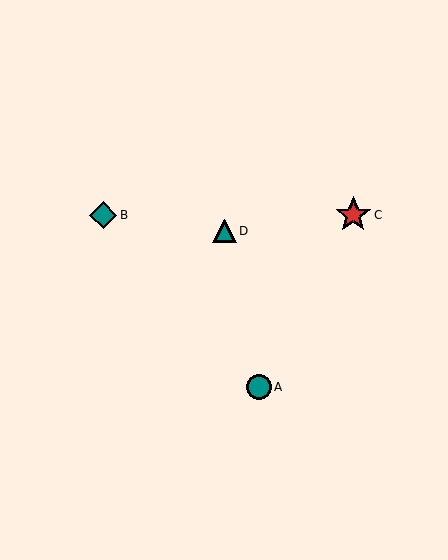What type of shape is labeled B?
Shape B is a teal diamond.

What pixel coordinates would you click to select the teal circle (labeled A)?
Click at (259, 387) to select the teal circle A.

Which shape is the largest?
The red star (labeled C) is the largest.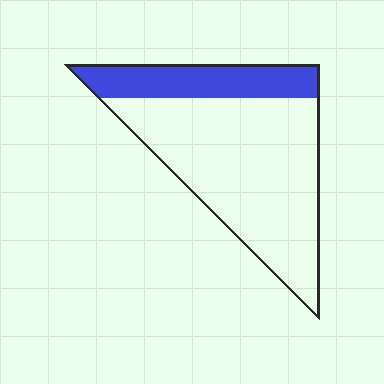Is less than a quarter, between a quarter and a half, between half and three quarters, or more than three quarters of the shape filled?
Less than a quarter.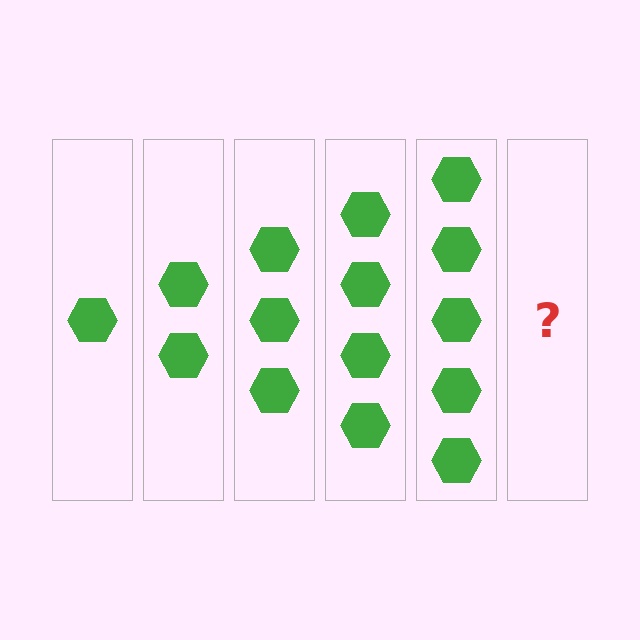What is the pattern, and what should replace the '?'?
The pattern is that each step adds one more hexagon. The '?' should be 6 hexagons.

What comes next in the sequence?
The next element should be 6 hexagons.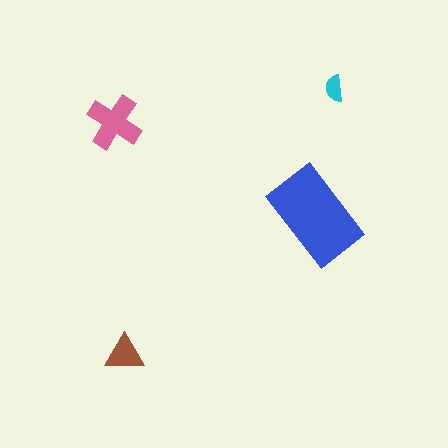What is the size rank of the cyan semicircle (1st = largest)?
4th.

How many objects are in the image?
There are 4 objects in the image.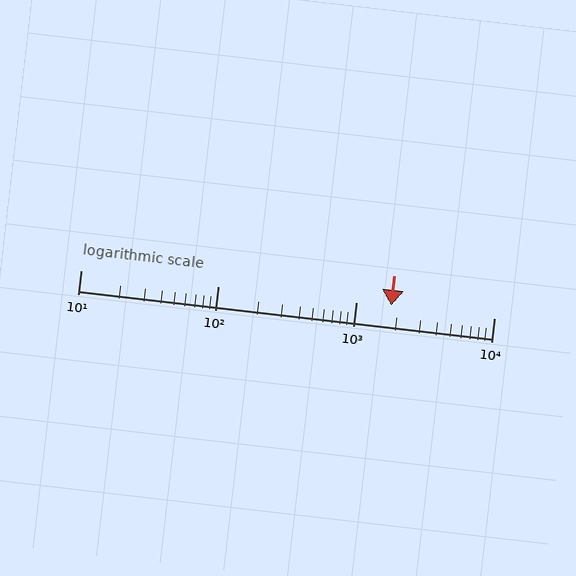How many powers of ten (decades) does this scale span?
The scale spans 3 decades, from 10 to 10000.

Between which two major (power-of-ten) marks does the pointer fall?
The pointer is between 1000 and 10000.